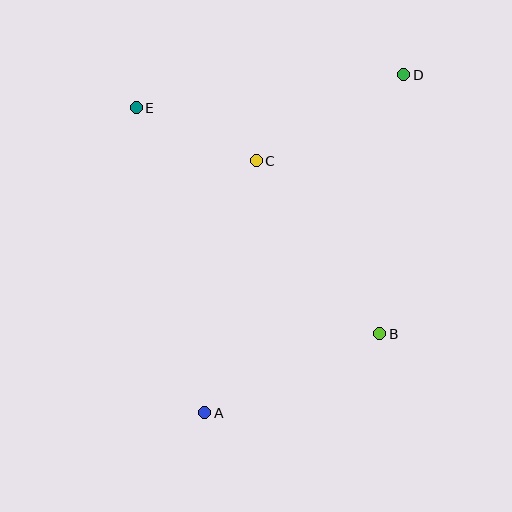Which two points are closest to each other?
Points C and E are closest to each other.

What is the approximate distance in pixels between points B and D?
The distance between B and D is approximately 260 pixels.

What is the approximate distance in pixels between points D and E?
The distance between D and E is approximately 270 pixels.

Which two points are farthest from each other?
Points A and D are farthest from each other.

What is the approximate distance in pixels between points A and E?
The distance between A and E is approximately 313 pixels.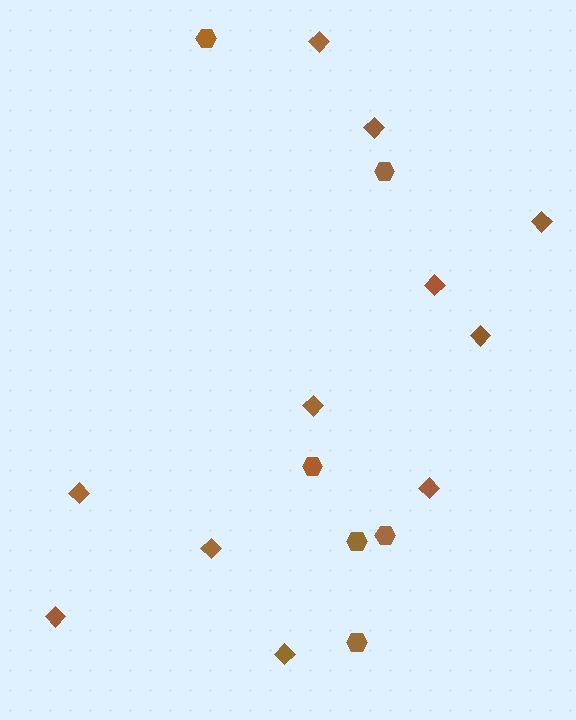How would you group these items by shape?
There are 2 groups: one group of hexagons (6) and one group of diamonds (11).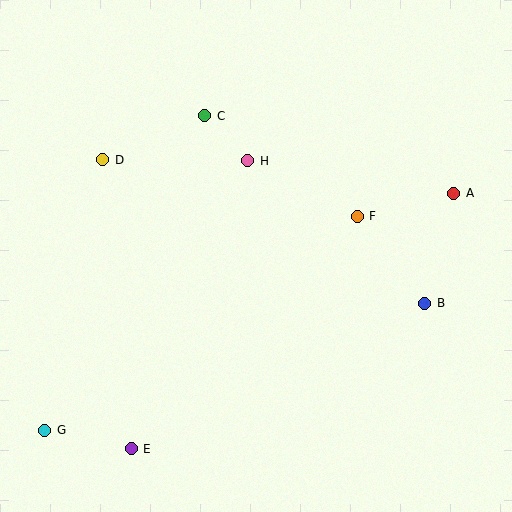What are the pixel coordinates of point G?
Point G is at (45, 430).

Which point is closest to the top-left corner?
Point D is closest to the top-left corner.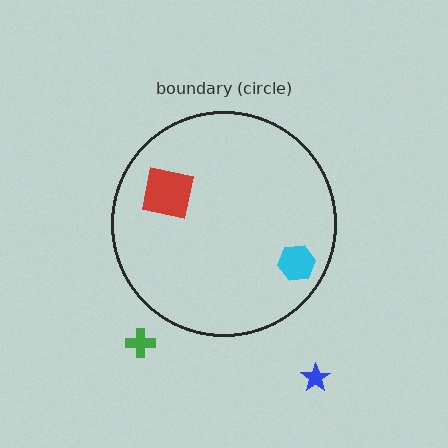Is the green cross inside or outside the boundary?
Outside.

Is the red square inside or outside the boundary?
Inside.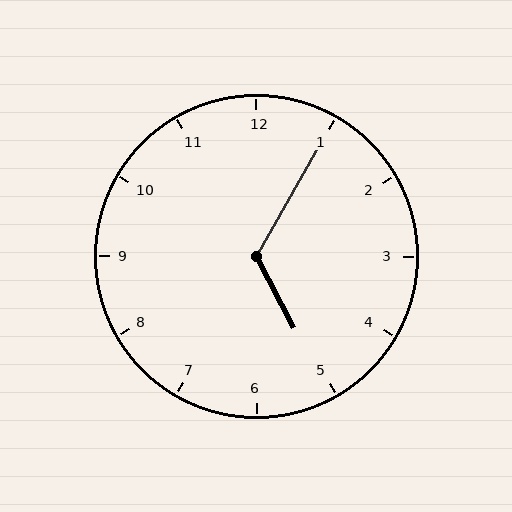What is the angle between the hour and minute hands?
Approximately 122 degrees.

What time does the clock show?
5:05.